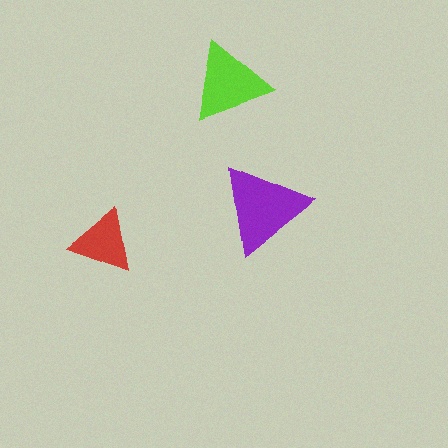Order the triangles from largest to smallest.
the purple one, the lime one, the red one.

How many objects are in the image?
There are 3 objects in the image.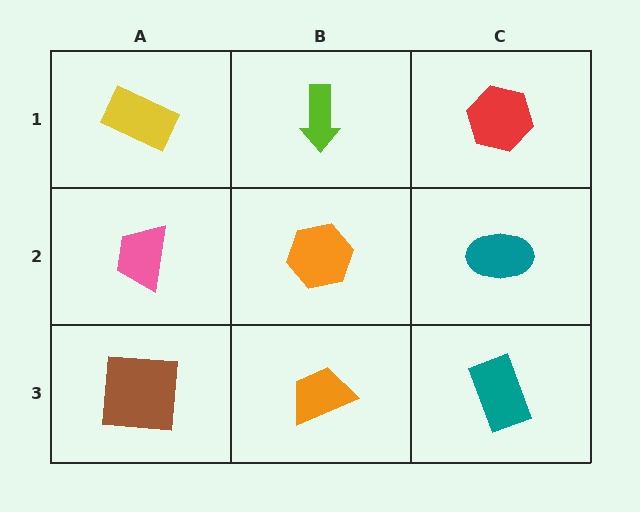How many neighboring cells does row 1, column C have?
2.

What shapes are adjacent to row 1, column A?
A pink trapezoid (row 2, column A), a lime arrow (row 1, column B).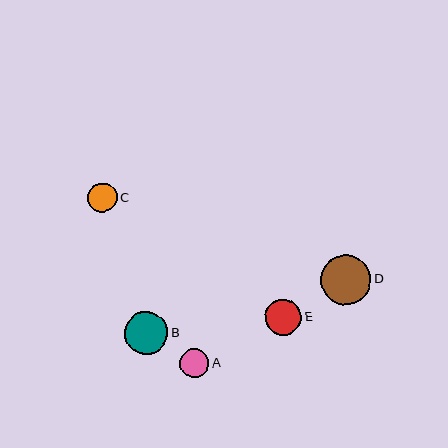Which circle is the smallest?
Circle A is the smallest with a size of approximately 29 pixels.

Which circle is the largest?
Circle D is the largest with a size of approximately 50 pixels.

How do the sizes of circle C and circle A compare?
Circle C and circle A are approximately the same size.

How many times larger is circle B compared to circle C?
Circle B is approximately 1.5 times the size of circle C.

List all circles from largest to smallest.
From largest to smallest: D, B, E, C, A.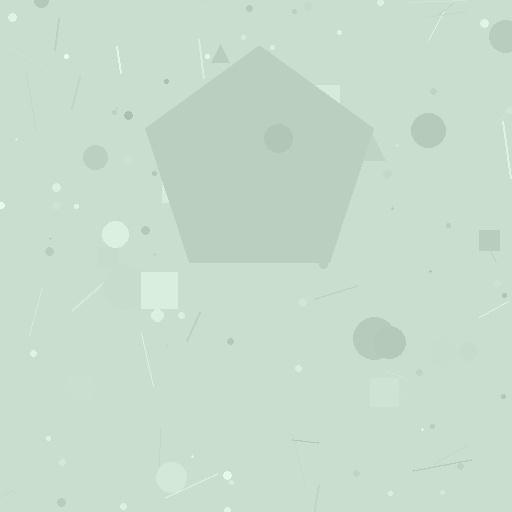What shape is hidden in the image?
A pentagon is hidden in the image.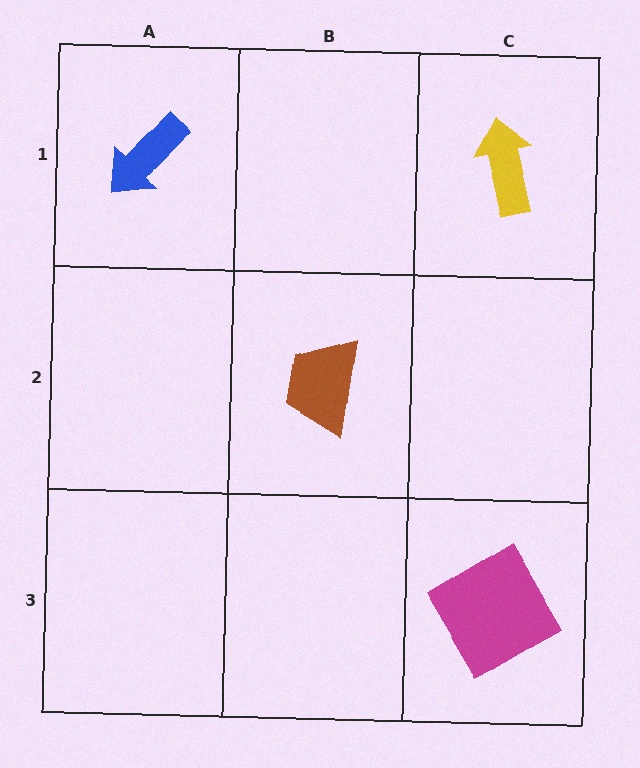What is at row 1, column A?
A blue arrow.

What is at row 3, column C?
A magenta diamond.